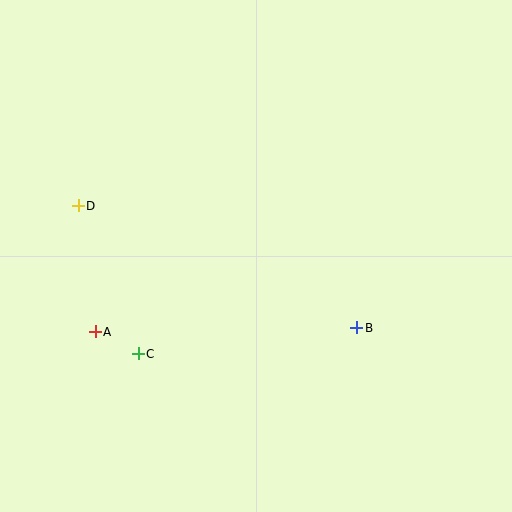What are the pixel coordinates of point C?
Point C is at (138, 354).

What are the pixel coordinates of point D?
Point D is at (78, 206).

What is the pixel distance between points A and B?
The distance between A and B is 261 pixels.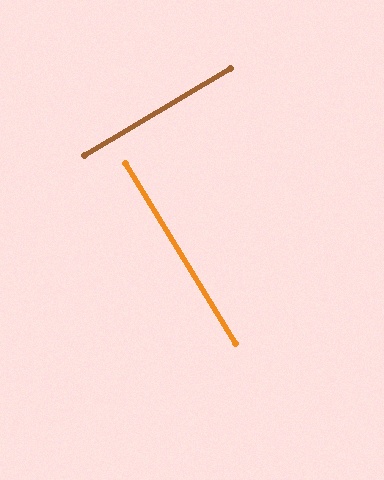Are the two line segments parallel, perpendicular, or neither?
Perpendicular — they meet at approximately 89°.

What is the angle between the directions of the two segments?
Approximately 89 degrees.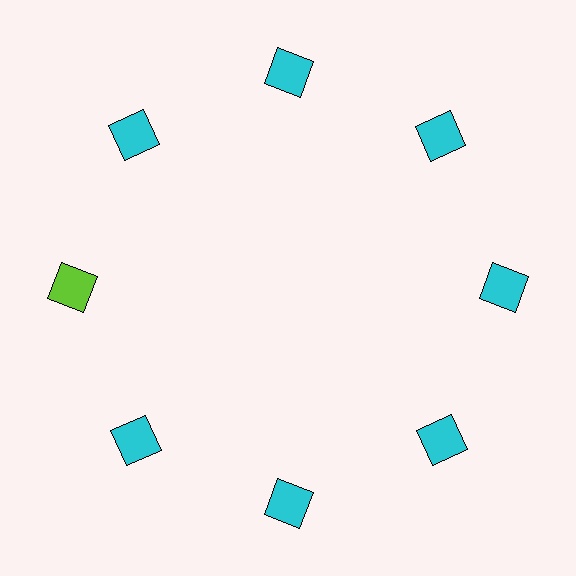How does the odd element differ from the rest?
It has a different color: lime instead of cyan.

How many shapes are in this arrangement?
There are 8 shapes arranged in a ring pattern.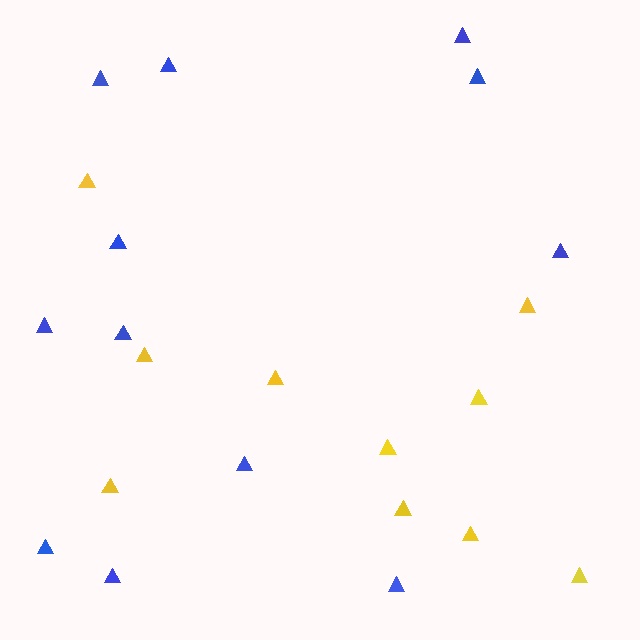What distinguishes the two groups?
There are 2 groups: one group of yellow triangles (10) and one group of blue triangles (12).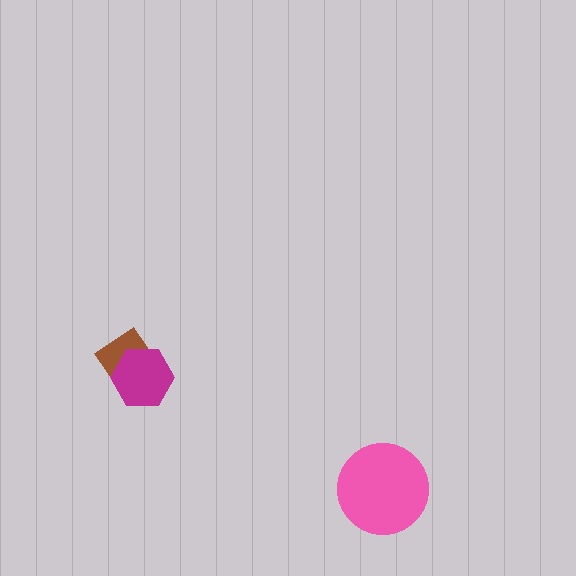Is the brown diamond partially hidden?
Yes, it is partially covered by another shape.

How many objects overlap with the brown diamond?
1 object overlaps with the brown diamond.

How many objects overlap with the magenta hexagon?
1 object overlaps with the magenta hexagon.